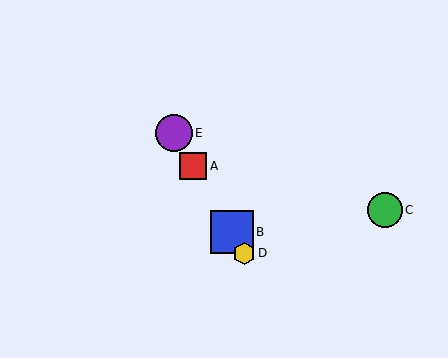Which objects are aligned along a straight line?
Objects A, B, D, E are aligned along a straight line.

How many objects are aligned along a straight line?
4 objects (A, B, D, E) are aligned along a straight line.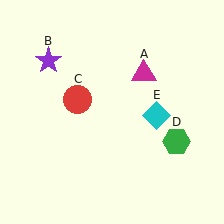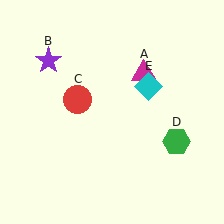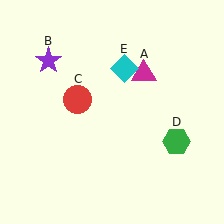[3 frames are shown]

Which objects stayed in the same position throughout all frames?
Magenta triangle (object A) and purple star (object B) and red circle (object C) and green hexagon (object D) remained stationary.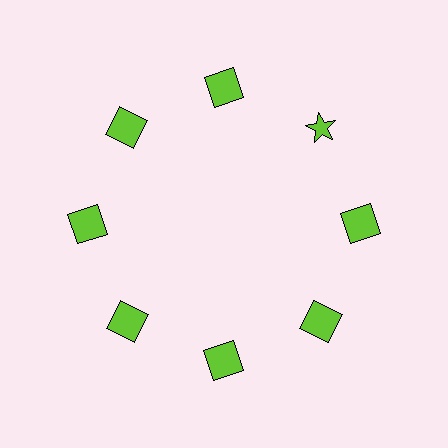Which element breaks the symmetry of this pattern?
The lime star at roughly the 2 o'clock position breaks the symmetry. All other shapes are lime squares.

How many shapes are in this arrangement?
There are 8 shapes arranged in a ring pattern.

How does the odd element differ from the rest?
It has a different shape: star instead of square.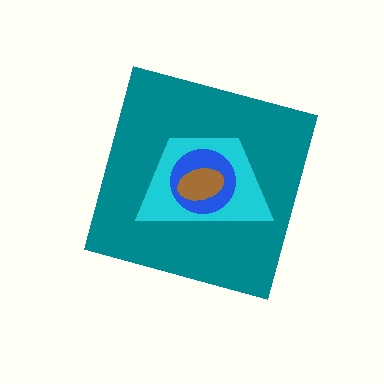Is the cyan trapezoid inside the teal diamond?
Yes.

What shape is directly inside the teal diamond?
The cyan trapezoid.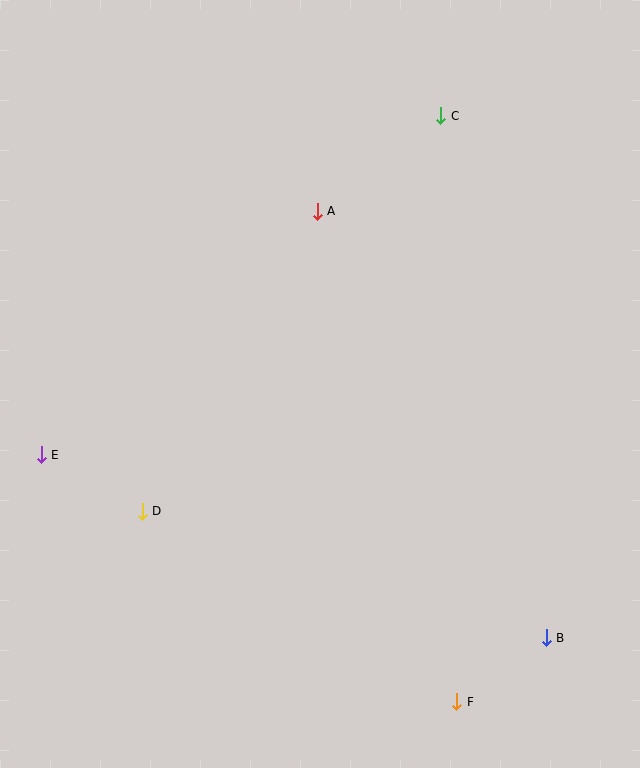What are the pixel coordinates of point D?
Point D is at (142, 511).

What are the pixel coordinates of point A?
Point A is at (317, 211).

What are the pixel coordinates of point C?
Point C is at (441, 116).